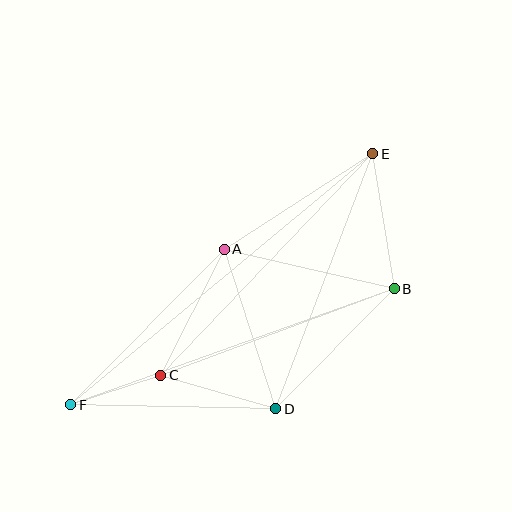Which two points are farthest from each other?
Points E and F are farthest from each other.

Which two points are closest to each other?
Points C and F are closest to each other.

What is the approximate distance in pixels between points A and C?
The distance between A and C is approximately 141 pixels.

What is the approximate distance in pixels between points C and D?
The distance between C and D is approximately 120 pixels.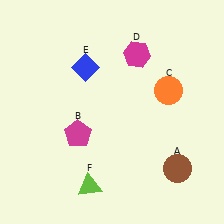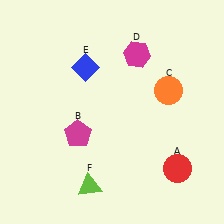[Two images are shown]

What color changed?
The circle (A) changed from brown in Image 1 to red in Image 2.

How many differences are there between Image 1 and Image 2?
There is 1 difference between the two images.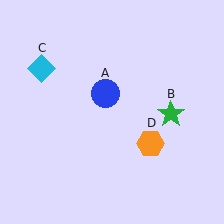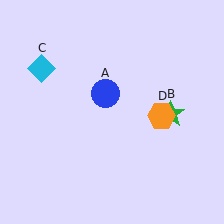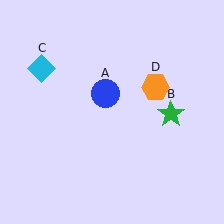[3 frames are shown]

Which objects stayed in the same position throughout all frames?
Blue circle (object A) and green star (object B) and cyan diamond (object C) remained stationary.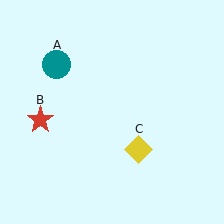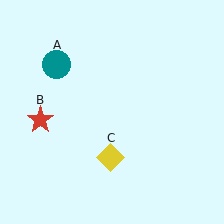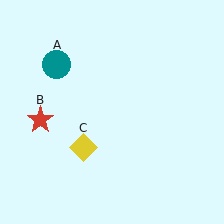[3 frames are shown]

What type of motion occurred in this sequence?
The yellow diamond (object C) rotated clockwise around the center of the scene.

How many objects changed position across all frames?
1 object changed position: yellow diamond (object C).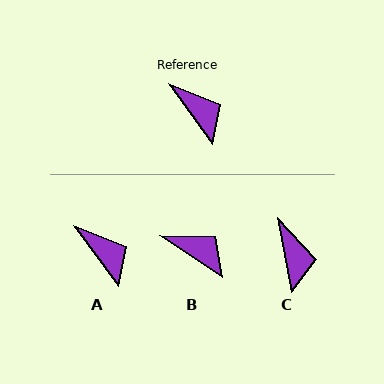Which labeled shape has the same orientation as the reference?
A.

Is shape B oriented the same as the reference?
No, it is off by about 21 degrees.